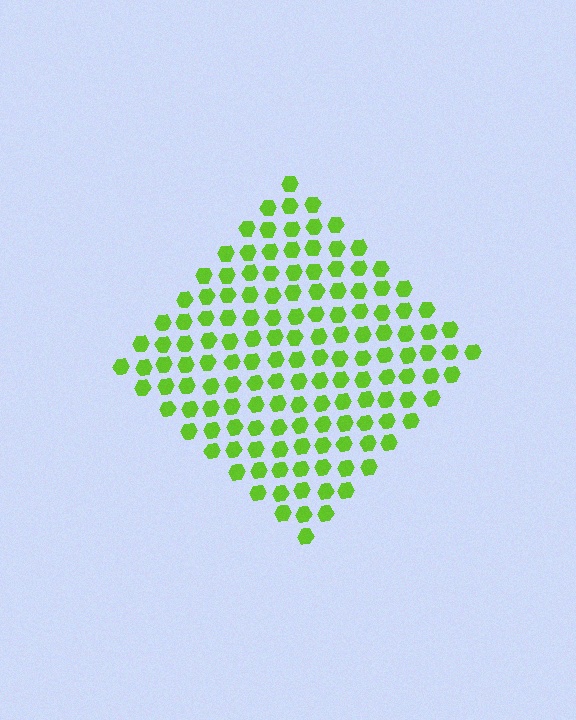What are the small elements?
The small elements are hexagons.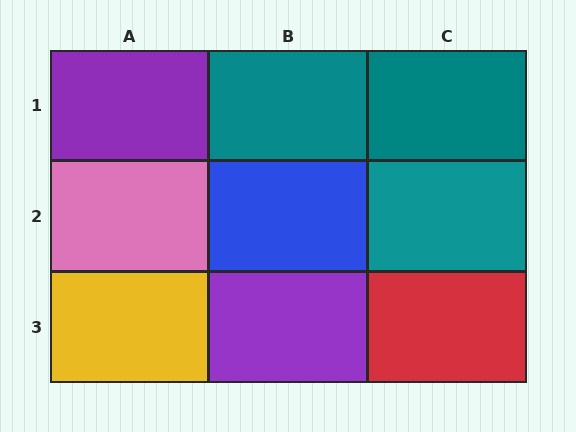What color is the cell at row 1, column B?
Teal.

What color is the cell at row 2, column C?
Teal.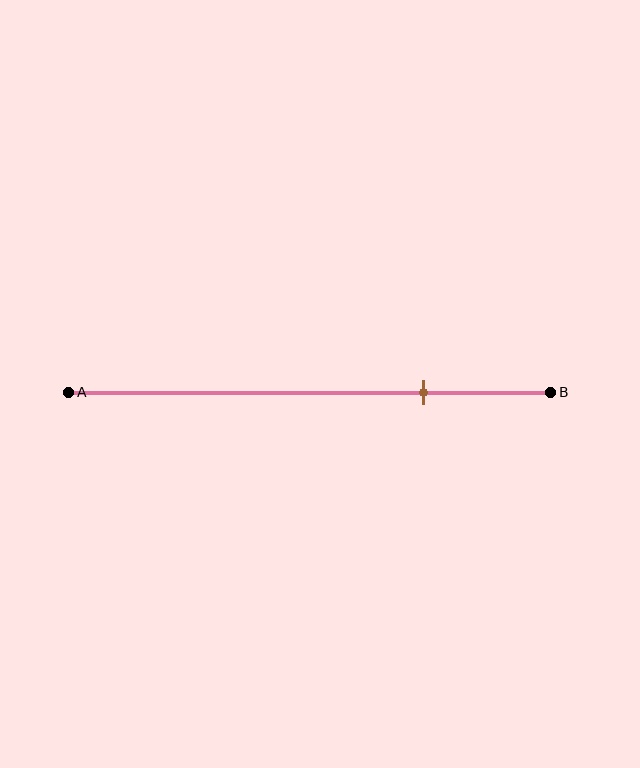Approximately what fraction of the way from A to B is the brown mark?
The brown mark is approximately 75% of the way from A to B.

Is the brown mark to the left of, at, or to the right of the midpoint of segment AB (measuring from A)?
The brown mark is to the right of the midpoint of segment AB.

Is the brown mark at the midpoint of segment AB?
No, the mark is at about 75% from A, not at the 50% midpoint.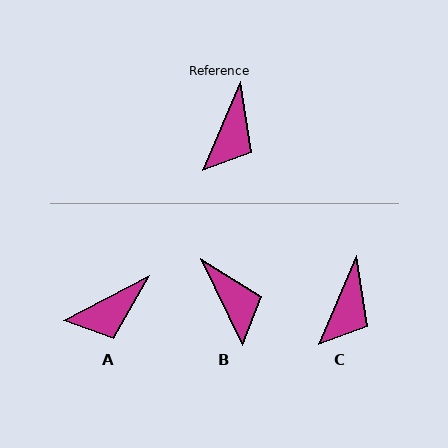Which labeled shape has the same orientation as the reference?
C.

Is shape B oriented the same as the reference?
No, it is off by about 49 degrees.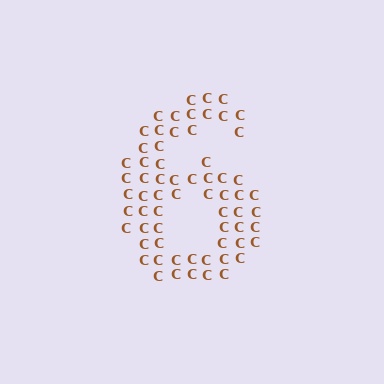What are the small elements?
The small elements are letter C's.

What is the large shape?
The large shape is the digit 6.